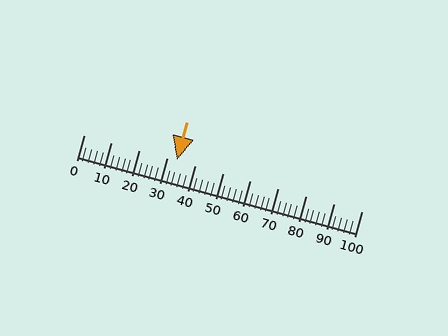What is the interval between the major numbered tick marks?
The major tick marks are spaced 10 units apart.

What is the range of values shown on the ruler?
The ruler shows values from 0 to 100.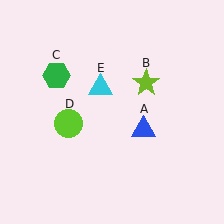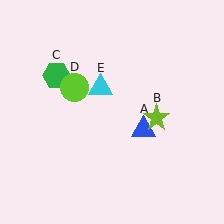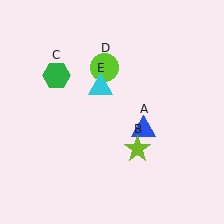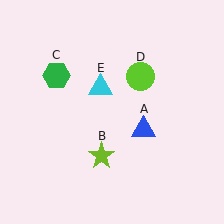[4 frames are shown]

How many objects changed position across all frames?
2 objects changed position: lime star (object B), lime circle (object D).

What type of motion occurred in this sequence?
The lime star (object B), lime circle (object D) rotated clockwise around the center of the scene.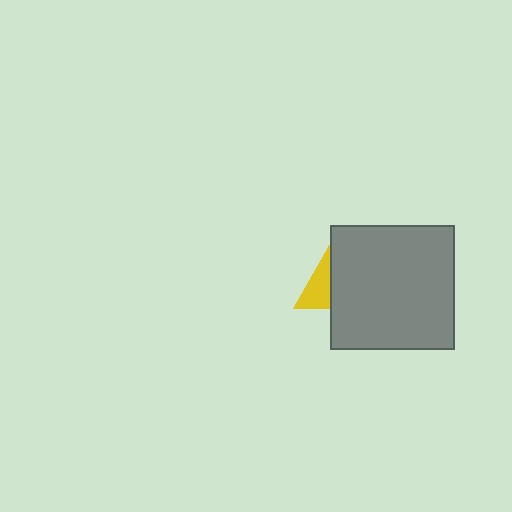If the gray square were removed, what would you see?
You would see the complete yellow triangle.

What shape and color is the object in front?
The object in front is a gray square.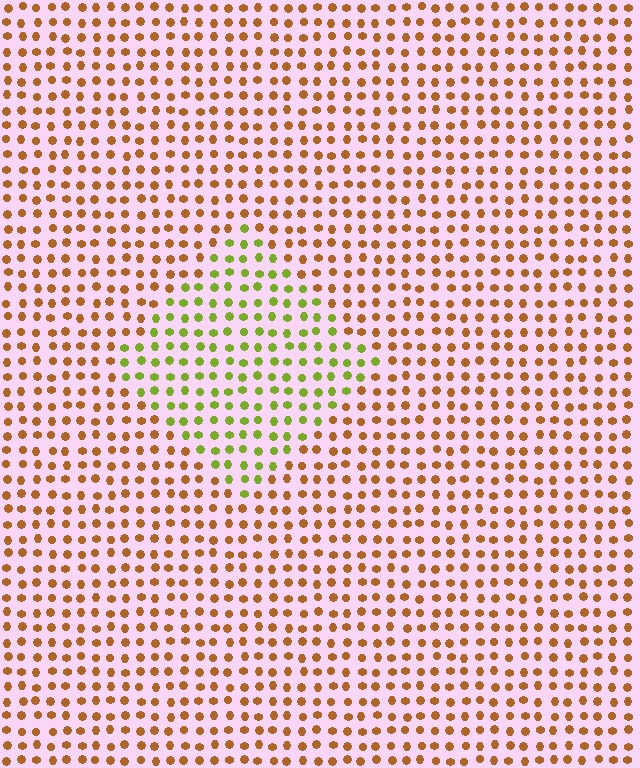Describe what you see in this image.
The image is filled with small brown elements in a uniform arrangement. A diamond-shaped region is visible where the elements are tinted to a slightly different hue, forming a subtle color boundary.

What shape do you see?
I see a diamond.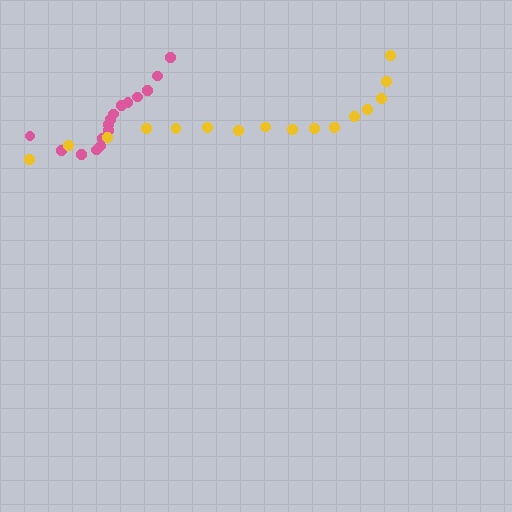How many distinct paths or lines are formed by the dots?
There are 2 distinct paths.